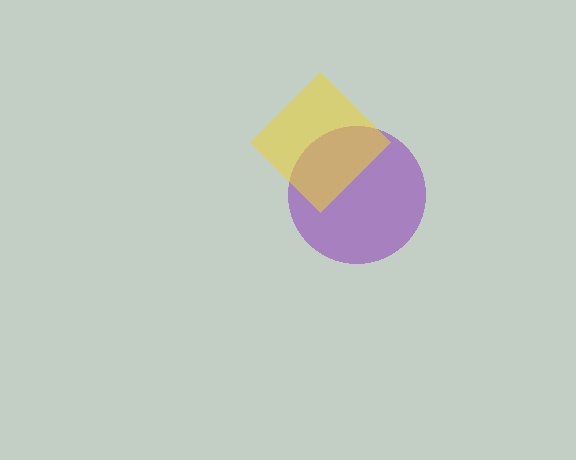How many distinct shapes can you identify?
There are 2 distinct shapes: a purple circle, a yellow diamond.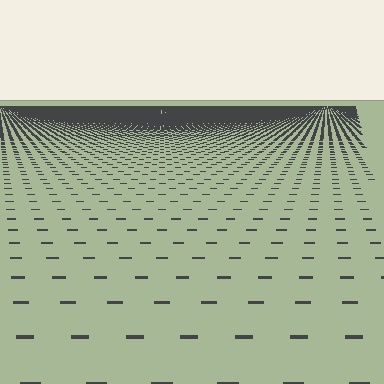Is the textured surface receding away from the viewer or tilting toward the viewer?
The surface is receding away from the viewer. Texture elements get smaller and denser toward the top.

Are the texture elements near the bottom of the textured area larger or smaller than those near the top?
Larger. Near the bottom, elements are closer to the viewer and appear at a bigger on-screen size.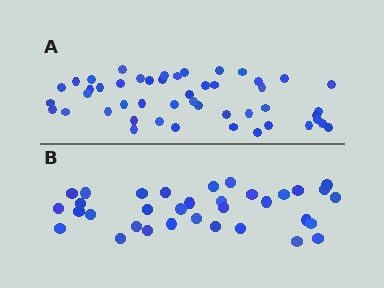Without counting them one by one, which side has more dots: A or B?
Region A (the top region) has more dots.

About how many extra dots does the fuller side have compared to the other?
Region A has approximately 15 more dots than region B.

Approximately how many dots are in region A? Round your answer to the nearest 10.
About 50 dots. (The exact count is 48, which rounds to 50.)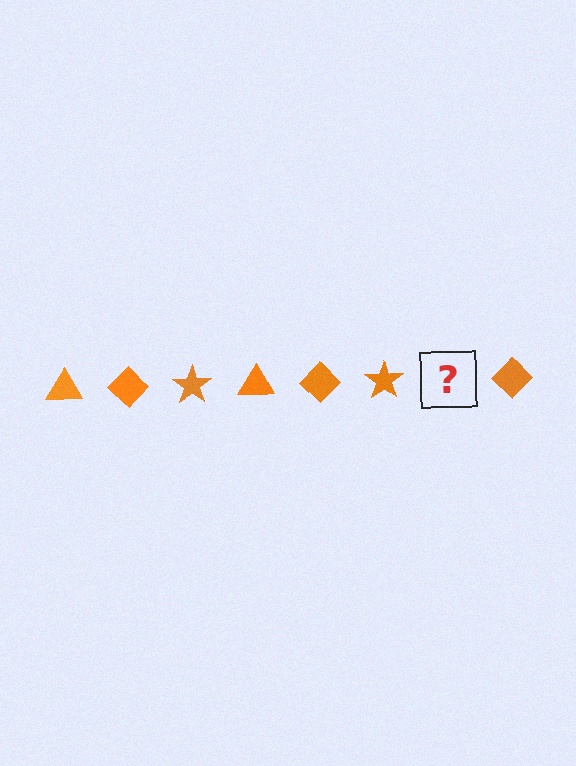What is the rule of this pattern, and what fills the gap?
The rule is that the pattern cycles through triangle, diamond, star shapes in orange. The gap should be filled with an orange triangle.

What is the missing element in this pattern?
The missing element is an orange triangle.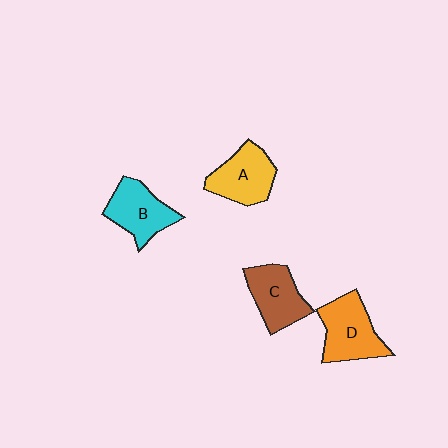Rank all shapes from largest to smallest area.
From largest to smallest: D (orange), A (yellow), B (cyan), C (brown).